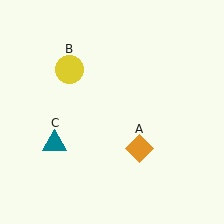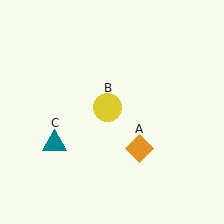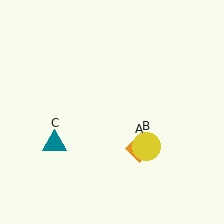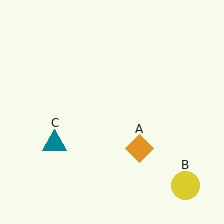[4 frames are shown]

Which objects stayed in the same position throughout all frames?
Orange diamond (object A) and teal triangle (object C) remained stationary.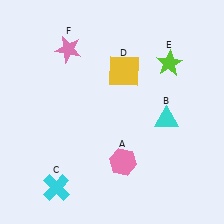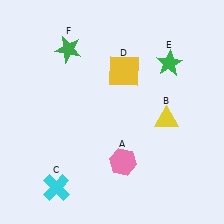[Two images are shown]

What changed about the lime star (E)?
In Image 1, E is lime. In Image 2, it changed to green.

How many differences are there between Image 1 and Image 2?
There are 3 differences between the two images.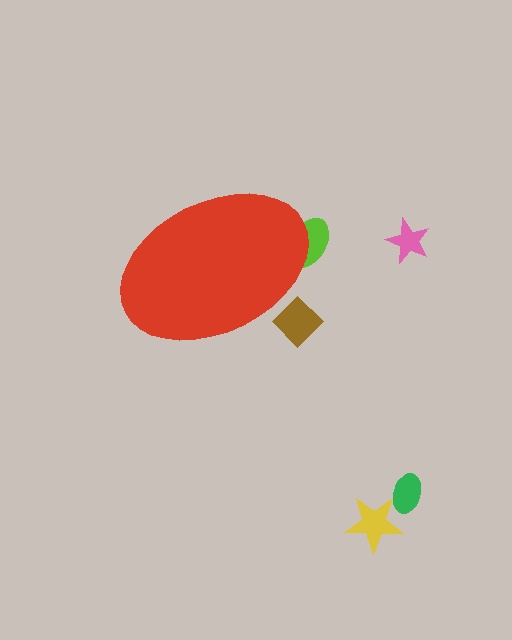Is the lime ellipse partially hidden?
Yes, the lime ellipse is partially hidden behind the red ellipse.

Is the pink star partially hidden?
No, the pink star is fully visible.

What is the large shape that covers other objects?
A red ellipse.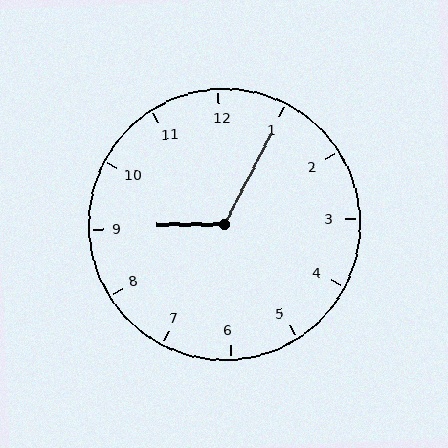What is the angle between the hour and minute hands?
Approximately 118 degrees.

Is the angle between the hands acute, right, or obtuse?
It is obtuse.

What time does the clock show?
9:05.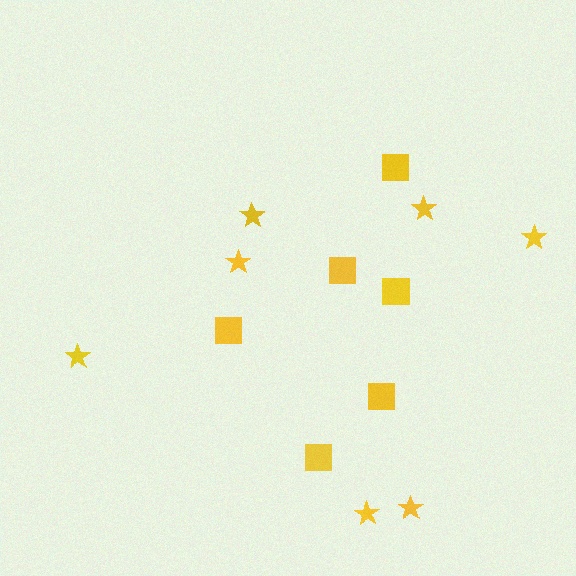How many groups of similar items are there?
There are 2 groups: one group of stars (7) and one group of squares (6).